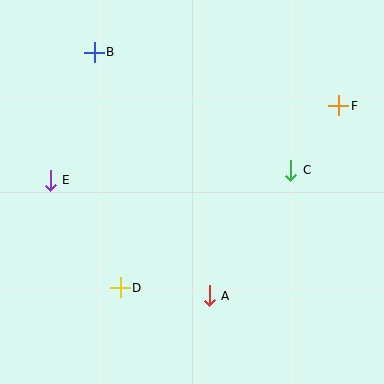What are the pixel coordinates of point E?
Point E is at (50, 180).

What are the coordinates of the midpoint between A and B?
The midpoint between A and B is at (152, 174).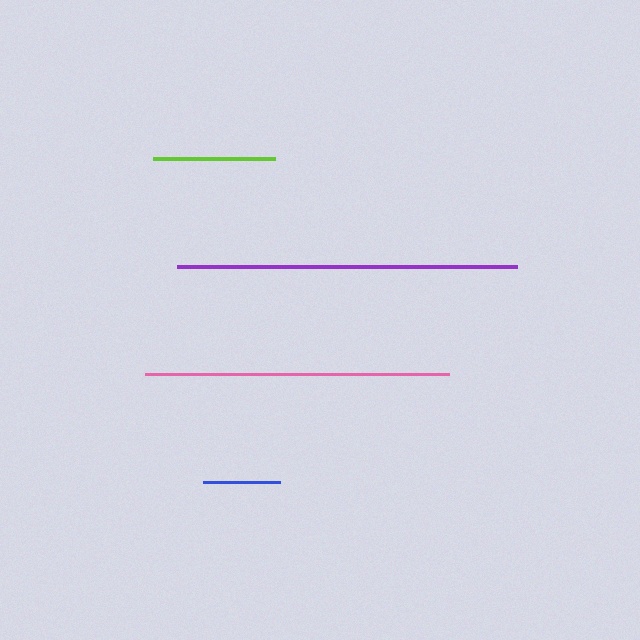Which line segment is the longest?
The purple line is the longest at approximately 341 pixels.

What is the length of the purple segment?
The purple segment is approximately 341 pixels long.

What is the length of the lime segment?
The lime segment is approximately 121 pixels long.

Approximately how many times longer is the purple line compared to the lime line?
The purple line is approximately 2.8 times the length of the lime line.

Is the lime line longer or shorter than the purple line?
The purple line is longer than the lime line.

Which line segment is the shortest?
The blue line is the shortest at approximately 76 pixels.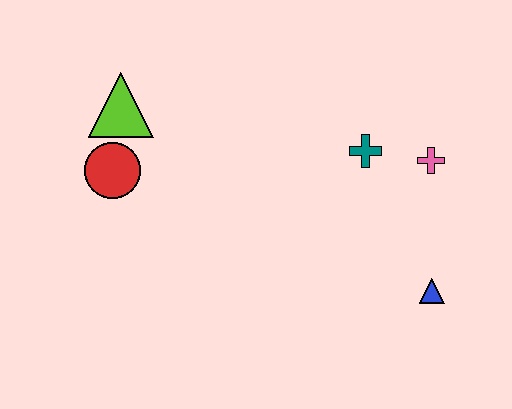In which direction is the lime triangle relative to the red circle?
The lime triangle is above the red circle.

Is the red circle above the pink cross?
No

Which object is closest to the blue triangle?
The pink cross is closest to the blue triangle.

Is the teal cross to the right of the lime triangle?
Yes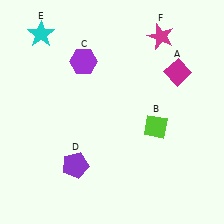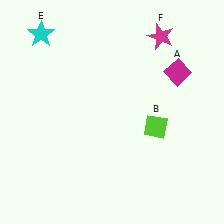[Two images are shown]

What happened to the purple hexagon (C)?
The purple hexagon (C) was removed in Image 2. It was in the top-left area of Image 1.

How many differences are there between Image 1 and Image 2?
There are 2 differences between the two images.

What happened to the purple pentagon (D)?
The purple pentagon (D) was removed in Image 2. It was in the bottom-left area of Image 1.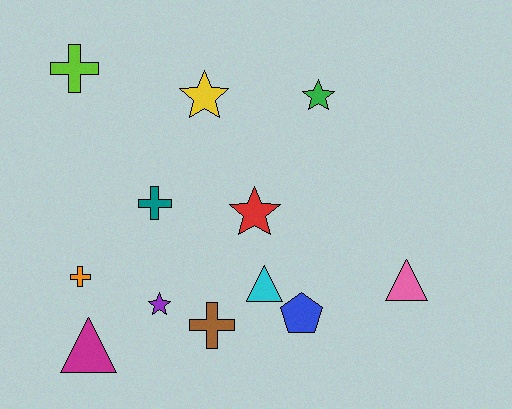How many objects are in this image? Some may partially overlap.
There are 12 objects.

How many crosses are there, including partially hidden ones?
There are 4 crosses.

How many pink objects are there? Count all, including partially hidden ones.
There is 1 pink object.